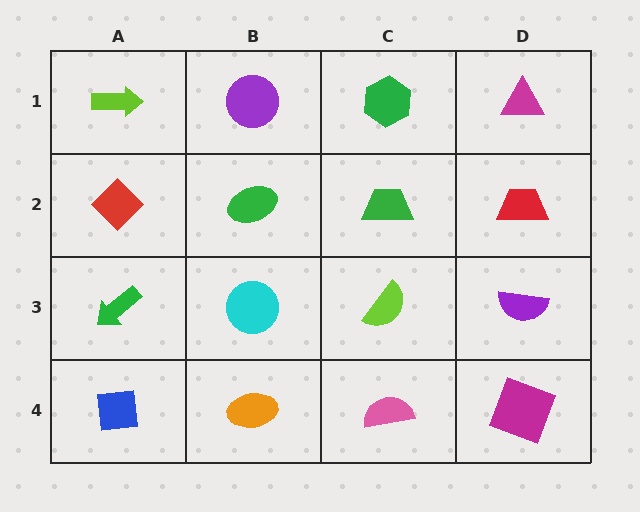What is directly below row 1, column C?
A green trapezoid.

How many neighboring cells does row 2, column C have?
4.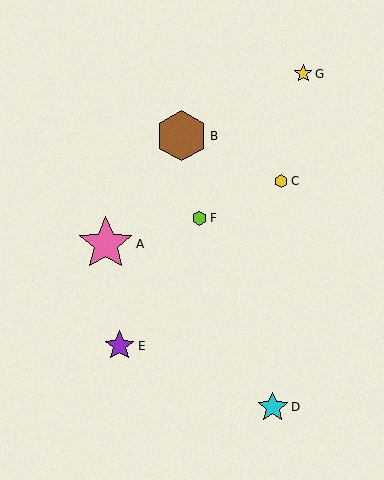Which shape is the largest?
The pink star (labeled A) is the largest.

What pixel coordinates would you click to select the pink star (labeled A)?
Click at (106, 244) to select the pink star A.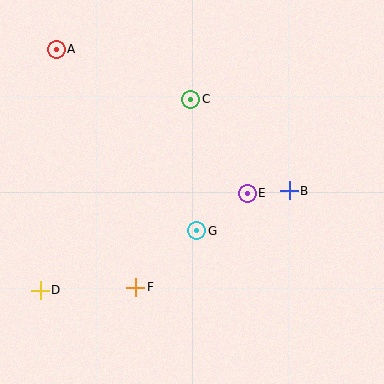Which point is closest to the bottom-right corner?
Point B is closest to the bottom-right corner.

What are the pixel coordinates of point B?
Point B is at (289, 191).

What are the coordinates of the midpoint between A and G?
The midpoint between A and G is at (126, 140).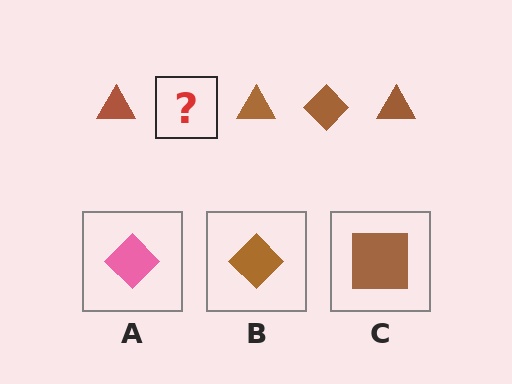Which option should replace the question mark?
Option B.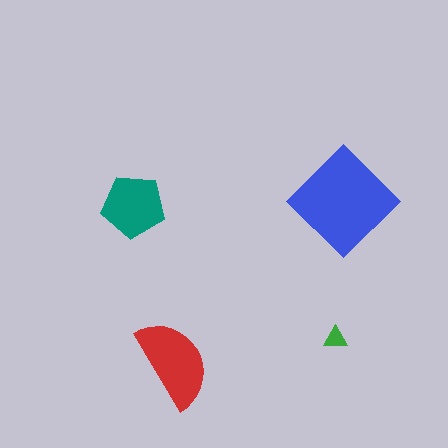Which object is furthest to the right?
The blue diamond is rightmost.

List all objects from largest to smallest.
The blue diamond, the red semicircle, the teal pentagon, the green triangle.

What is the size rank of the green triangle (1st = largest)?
4th.